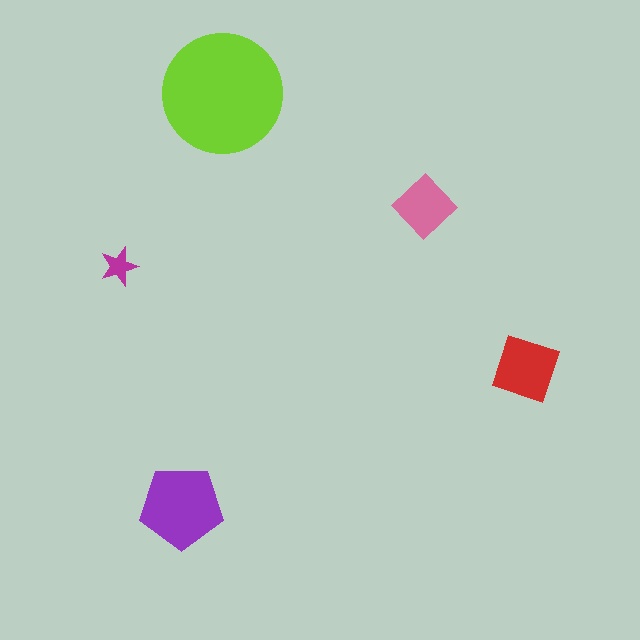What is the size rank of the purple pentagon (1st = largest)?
2nd.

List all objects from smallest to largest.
The magenta star, the pink diamond, the red diamond, the purple pentagon, the lime circle.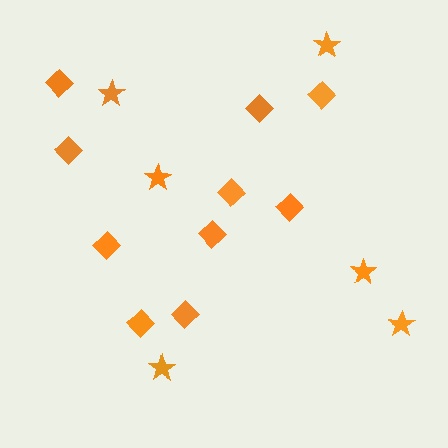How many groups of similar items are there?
There are 2 groups: one group of diamonds (10) and one group of stars (6).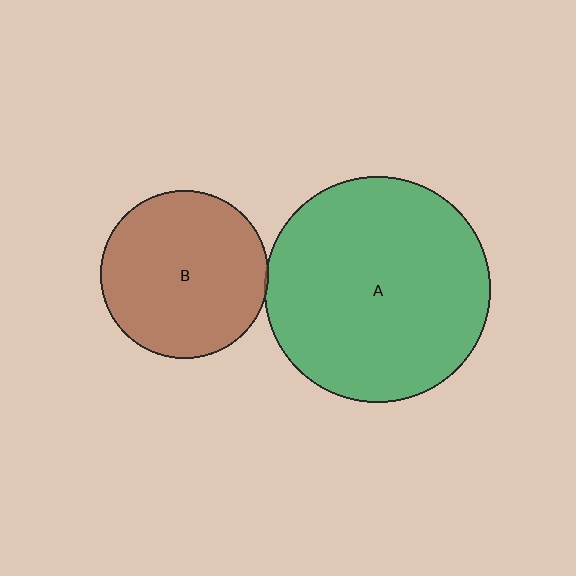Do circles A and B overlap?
Yes.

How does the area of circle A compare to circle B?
Approximately 1.8 times.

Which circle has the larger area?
Circle A (green).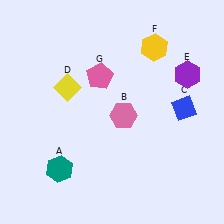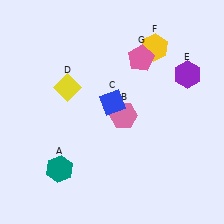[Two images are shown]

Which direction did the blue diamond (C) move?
The blue diamond (C) moved left.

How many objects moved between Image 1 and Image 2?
2 objects moved between the two images.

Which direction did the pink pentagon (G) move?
The pink pentagon (G) moved right.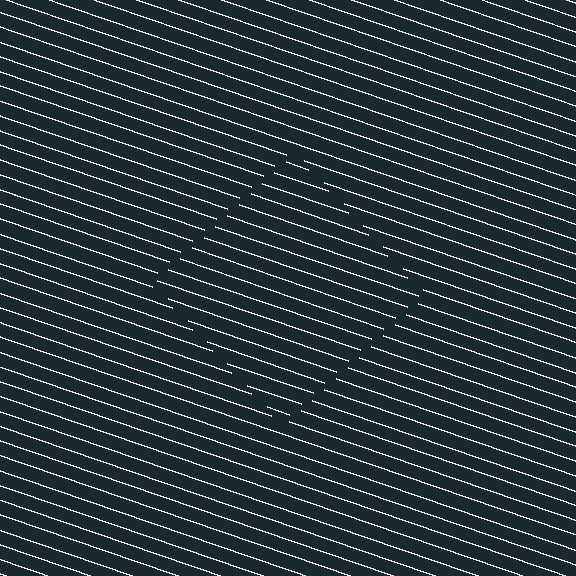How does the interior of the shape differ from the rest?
The interior of the shape contains the same grating, shifted by half a period — the contour is defined by the phase discontinuity where line-ends from the inner and outer gratings abut.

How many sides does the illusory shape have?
4 sides — the line-ends trace a square.